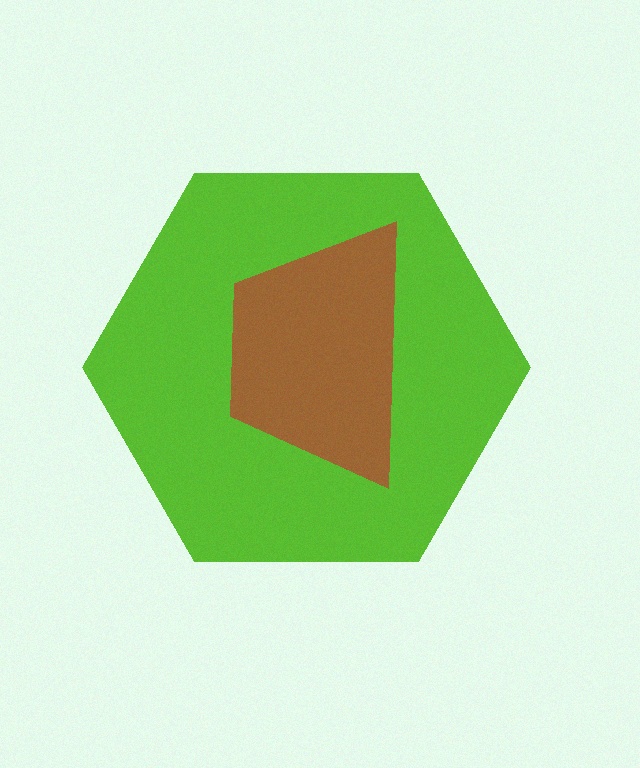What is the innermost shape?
The brown trapezoid.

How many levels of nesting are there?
2.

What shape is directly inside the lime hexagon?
The brown trapezoid.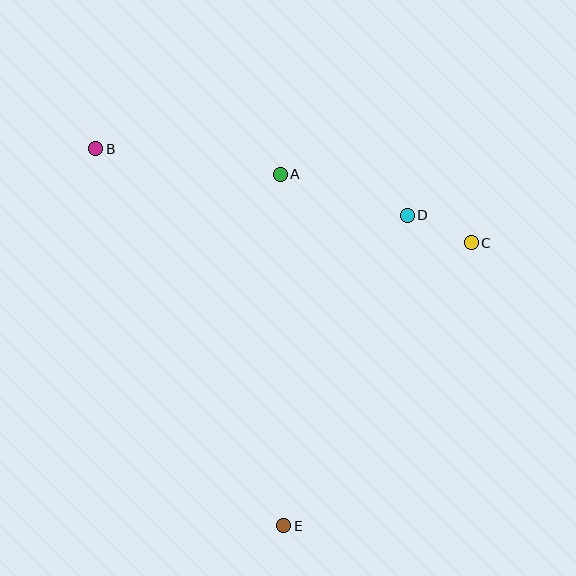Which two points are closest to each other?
Points C and D are closest to each other.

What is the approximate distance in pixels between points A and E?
The distance between A and E is approximately 352 pixels.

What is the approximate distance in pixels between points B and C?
The distance between B and C is approximately 387 pixels.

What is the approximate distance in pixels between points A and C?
The distance between A and C is approximately 203 pixels.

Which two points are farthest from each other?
Points B and E are farthest from each other.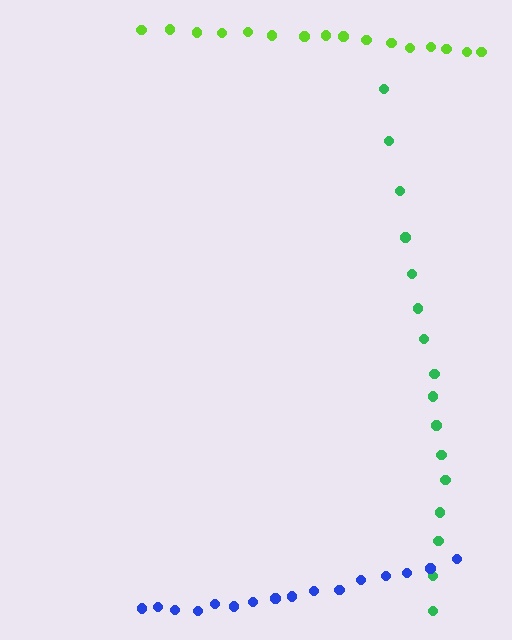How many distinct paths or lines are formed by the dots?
There are 3 distinct paths.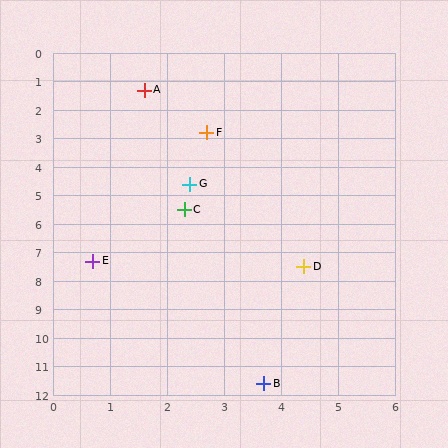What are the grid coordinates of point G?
Point G is at approximately (2.4, 4.6).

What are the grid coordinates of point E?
Point E is at approximately (0.7, 7.3).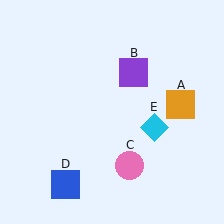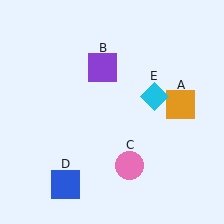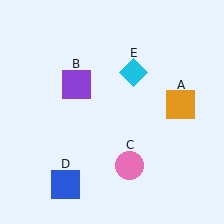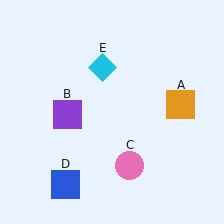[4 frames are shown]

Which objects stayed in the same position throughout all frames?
Orange square (object A) and pink circle (object C) and blue square (object D) remained stationary.